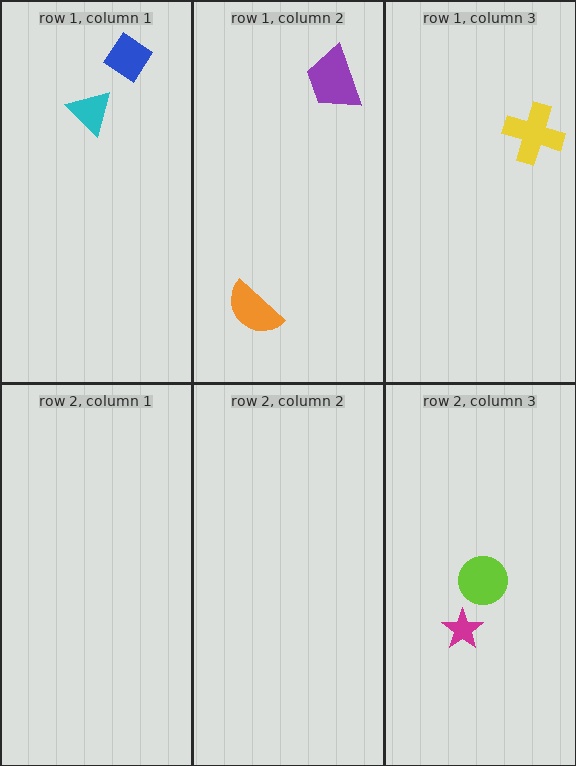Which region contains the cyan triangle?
The row 1, column 1 region.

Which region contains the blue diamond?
The row 1, column 1 region.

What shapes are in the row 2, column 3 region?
The magenta star, the lime circle.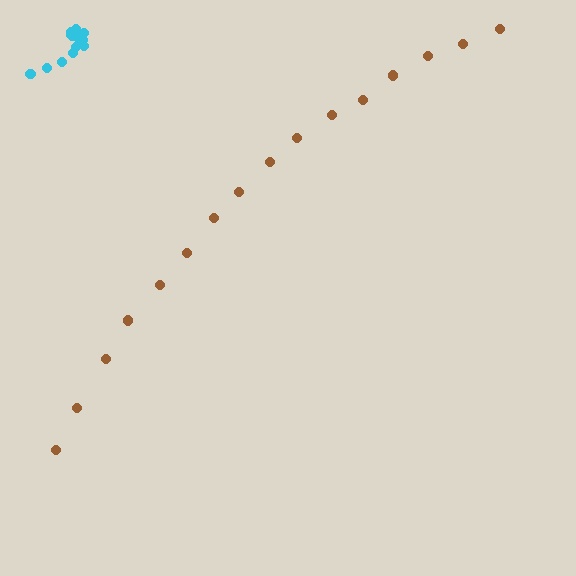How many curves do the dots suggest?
There are 2 distinct paths.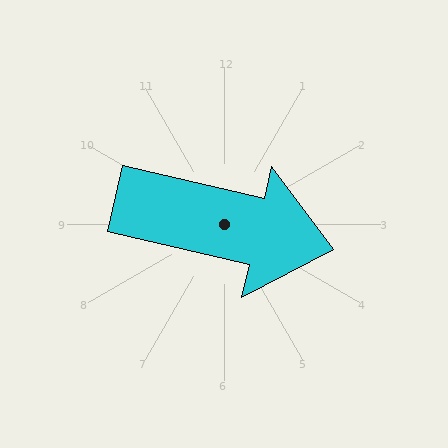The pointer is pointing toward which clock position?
Roughly 3 o'clock.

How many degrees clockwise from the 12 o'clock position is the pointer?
Approximately 103 degrees.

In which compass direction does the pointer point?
East.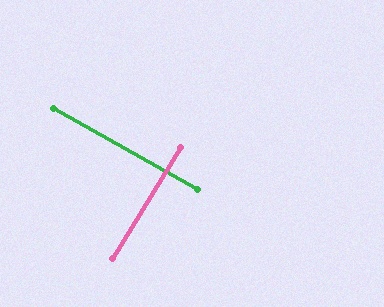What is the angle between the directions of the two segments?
Approximately 88 degrees.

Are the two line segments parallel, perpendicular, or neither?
Perpendicular — they meet at approximately 88°.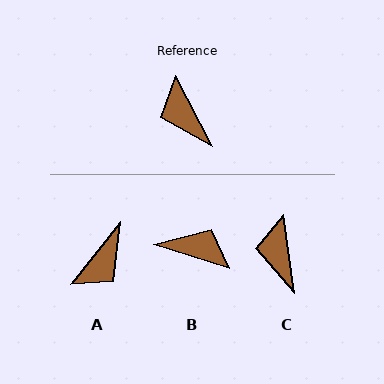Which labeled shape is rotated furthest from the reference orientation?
B, about 136 degrees away.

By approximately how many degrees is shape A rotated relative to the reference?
Approximately 114 degrees counter-clockwise.